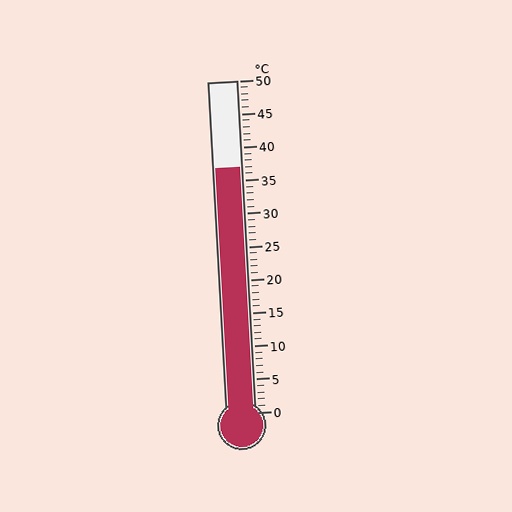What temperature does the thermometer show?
The thermometer shows approximately 37°C.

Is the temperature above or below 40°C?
The temperature is below 40°C.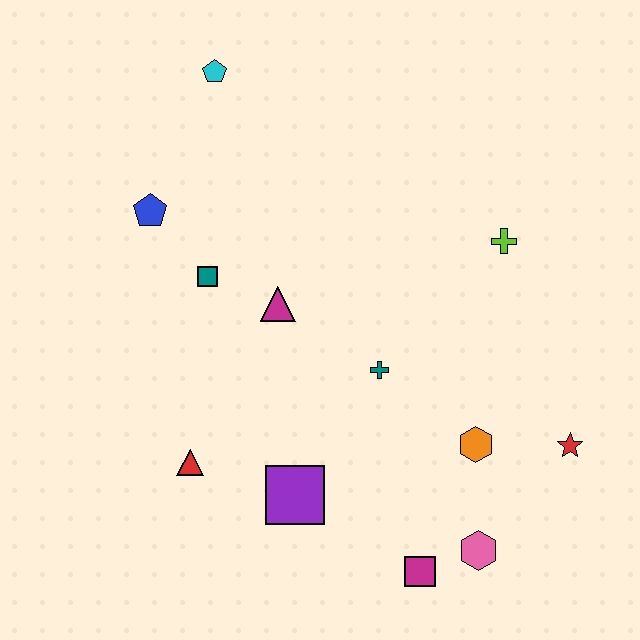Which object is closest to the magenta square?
The pink hexagon is closest to the magenta square.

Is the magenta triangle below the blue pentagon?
Yes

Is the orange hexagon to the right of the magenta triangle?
Yes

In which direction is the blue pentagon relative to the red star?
The blue pentagon is to the left of the red star.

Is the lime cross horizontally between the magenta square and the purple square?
No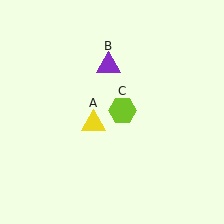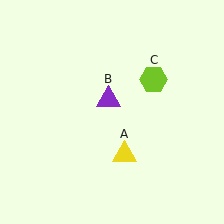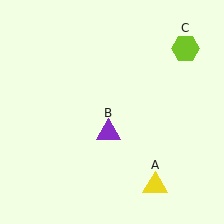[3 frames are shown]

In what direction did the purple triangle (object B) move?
The purple triangle (object B) moved down.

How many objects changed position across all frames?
3 objects changed position: yellow triangle (object A), purple triangle (object B), lime hexagon (object C).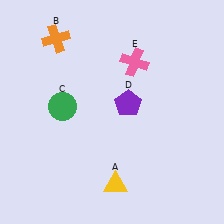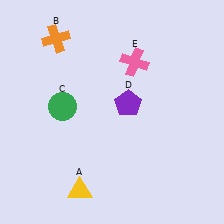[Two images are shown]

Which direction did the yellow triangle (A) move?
The yellow triangle (A) moved left.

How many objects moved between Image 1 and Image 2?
1 object moved between the two images.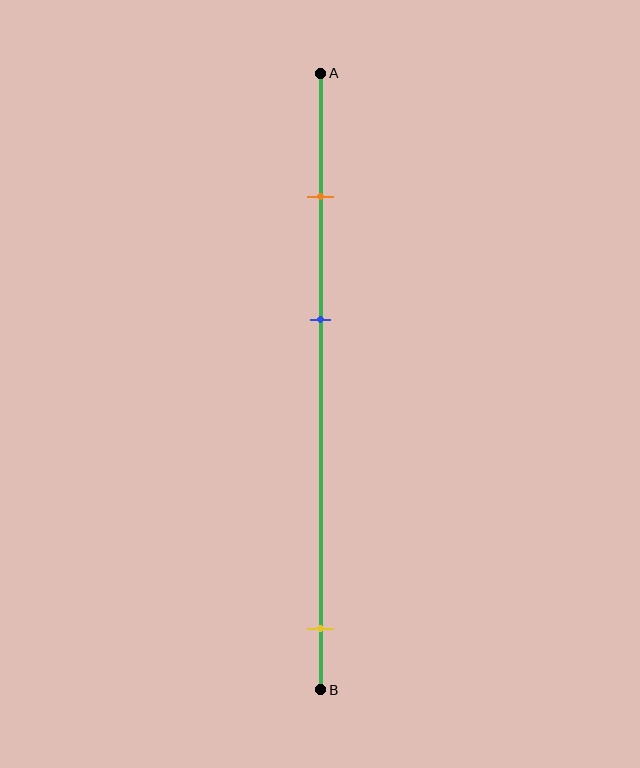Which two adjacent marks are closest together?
The orange and blue marks are the closest adjacent pair.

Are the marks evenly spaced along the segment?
No, the marks are not evenly spaced.